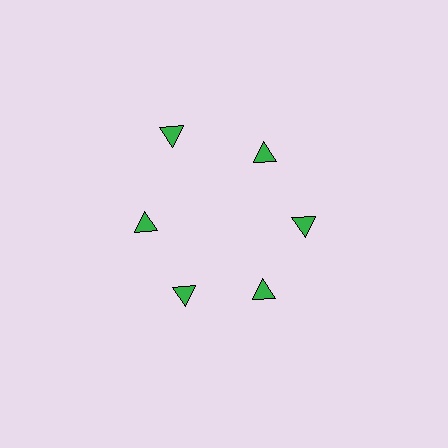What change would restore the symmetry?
The symmetry would be restored by moving it inward, back onto the ring so that all 6 triangles sit at equal angles and equal distance from the center.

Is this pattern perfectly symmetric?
No. The 6 green triangles are arranged in a ring, but one element near the 11 o'clock position is pushed outward from the center, breaking the 6-fold rotational symmetry.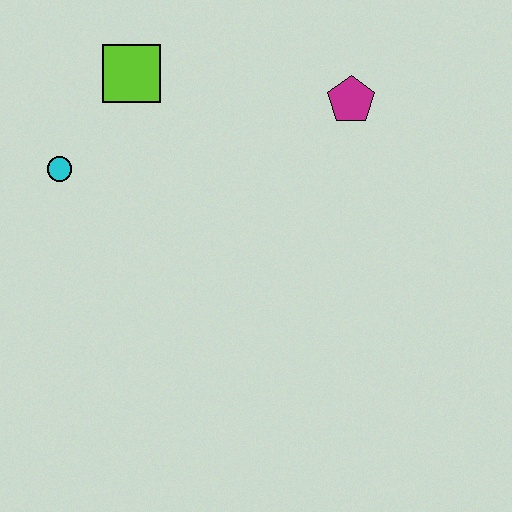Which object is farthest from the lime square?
The magenta pentagon is farthest from the lime square.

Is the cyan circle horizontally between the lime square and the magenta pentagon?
No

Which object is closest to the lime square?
The cyan circle is closest to the lime square.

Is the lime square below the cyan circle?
No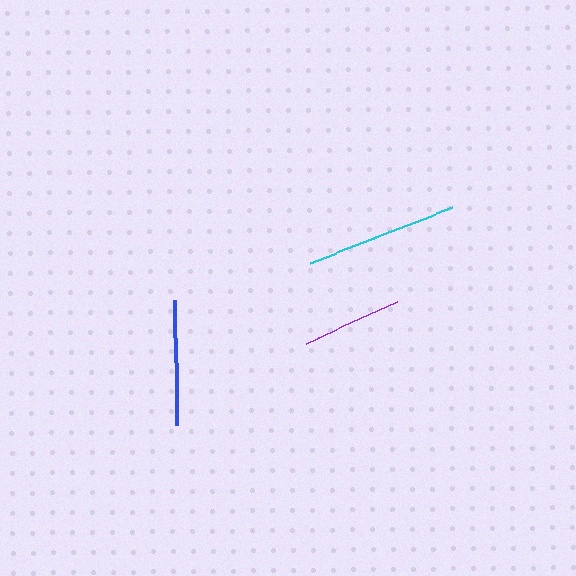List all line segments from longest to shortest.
From longest to shortest: cyan, blue, purple.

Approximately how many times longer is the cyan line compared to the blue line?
The cyan line is approximately 1.2 times the length of the blue line.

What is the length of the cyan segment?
The cyan segment is approximately 153 pixels long.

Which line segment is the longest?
The cyan line is the longest at approximately 153 pixels.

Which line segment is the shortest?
The purple line is the shortest at approximately 102 pixels.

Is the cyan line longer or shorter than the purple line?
The cyan line is longer than the purple line.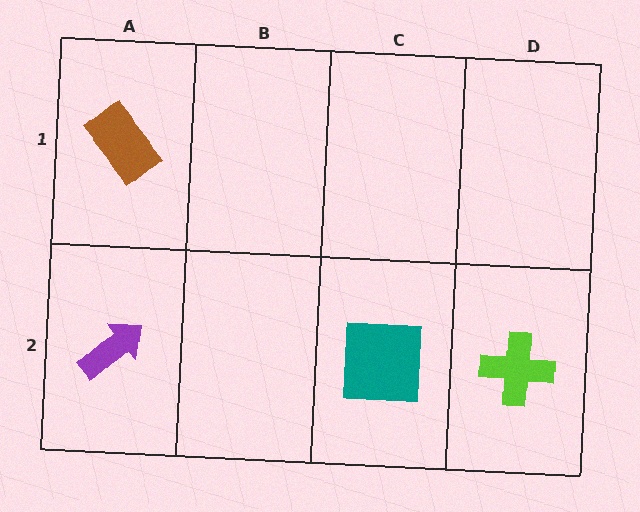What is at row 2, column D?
A lime cross.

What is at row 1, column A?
A brown rectangle.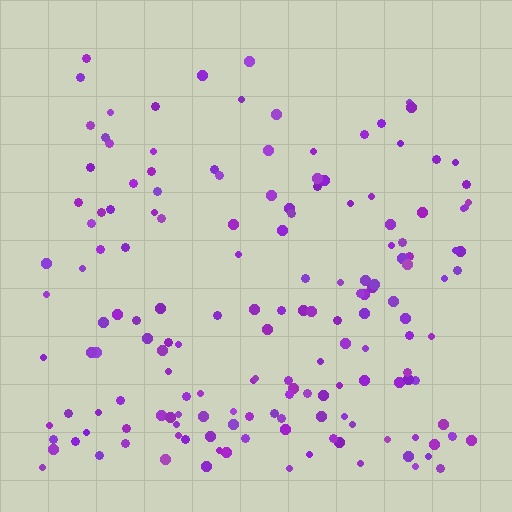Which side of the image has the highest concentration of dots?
The bottom.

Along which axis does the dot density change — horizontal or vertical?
Vertical.